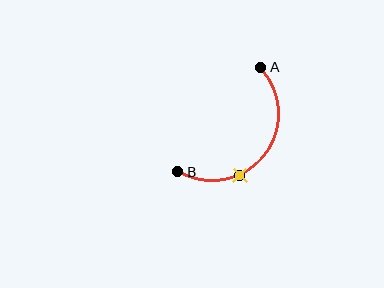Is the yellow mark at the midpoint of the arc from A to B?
No. The yellow mark lies on the arc but is closer to endpoint B. The arc midpoint would be at the point on the curve equidistant along the arc from both A and B.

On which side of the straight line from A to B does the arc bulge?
The arc bulges below and to the right of the straight line connecting A and B.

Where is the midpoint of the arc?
The arc midpoint is the point on the curve farthest from the straight line joining A and B. It sits below and to the right of that line.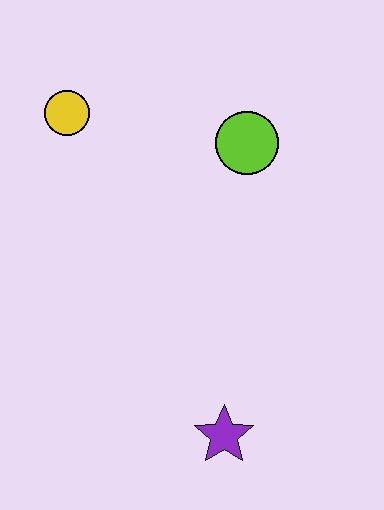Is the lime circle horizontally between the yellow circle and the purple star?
No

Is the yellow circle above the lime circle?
Yes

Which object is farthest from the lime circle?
The purple star is farthest from the lime circle.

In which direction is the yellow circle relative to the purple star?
The yellow circle is above the purple star.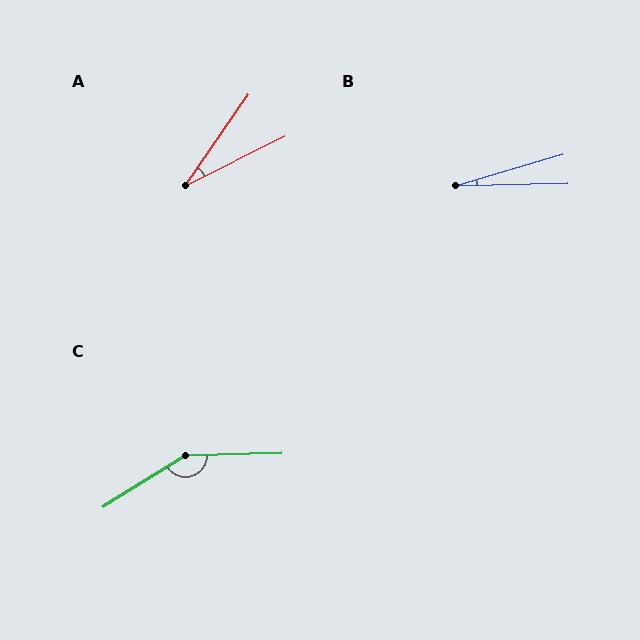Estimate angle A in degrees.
Approximately 29 degrees.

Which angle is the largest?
C, at approximately 149 degrees.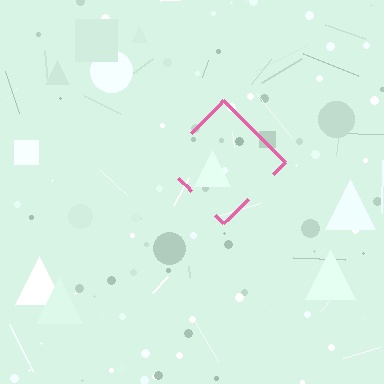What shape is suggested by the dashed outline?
The dashed outline suggests a diamond.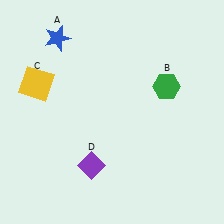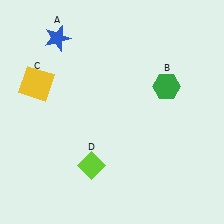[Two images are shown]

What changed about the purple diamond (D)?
In Image 1, D is purple. In Image 2, it changed to lime.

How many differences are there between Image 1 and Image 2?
There is 1 difference between the two images.